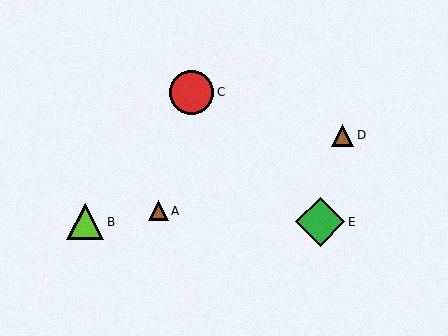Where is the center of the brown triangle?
The center of the brown triangle is at (343, 135).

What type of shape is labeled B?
Shape B is a lime triangle.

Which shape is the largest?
The green diamond (labeled E) is the largest.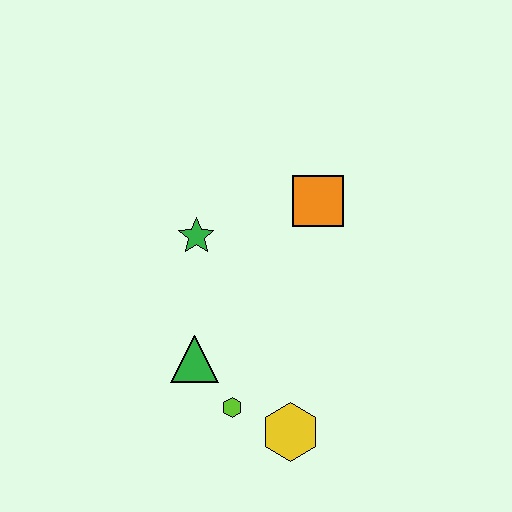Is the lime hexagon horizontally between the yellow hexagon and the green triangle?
Yes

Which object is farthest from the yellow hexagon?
The orange square is farthest from the yellow hexagon.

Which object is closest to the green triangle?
The lime hexagon is closest to the green triangle.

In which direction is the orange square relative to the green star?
The orange square is to the right of the green star.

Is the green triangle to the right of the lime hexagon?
No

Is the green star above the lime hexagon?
Yes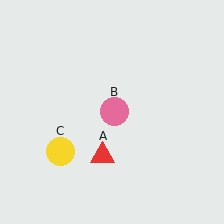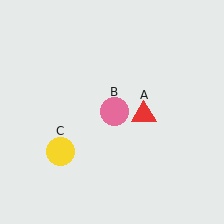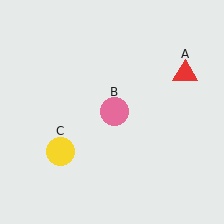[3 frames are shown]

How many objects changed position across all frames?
1 object changed position: red triangle (object A).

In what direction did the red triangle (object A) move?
The red triangle (object A) moved up and to the right.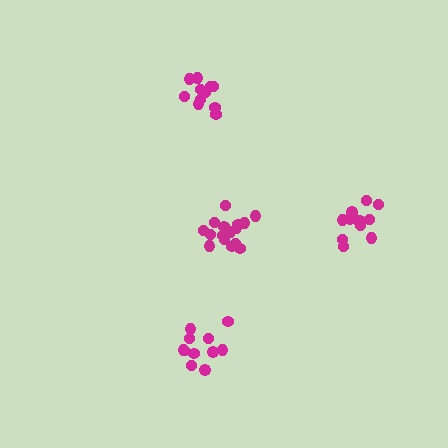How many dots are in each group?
Group 1: 11 dots, Group 2: 14 dots, Group 3: 11 dots, Group 4: 16 dots (52 total).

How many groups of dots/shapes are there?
There are 4 groups.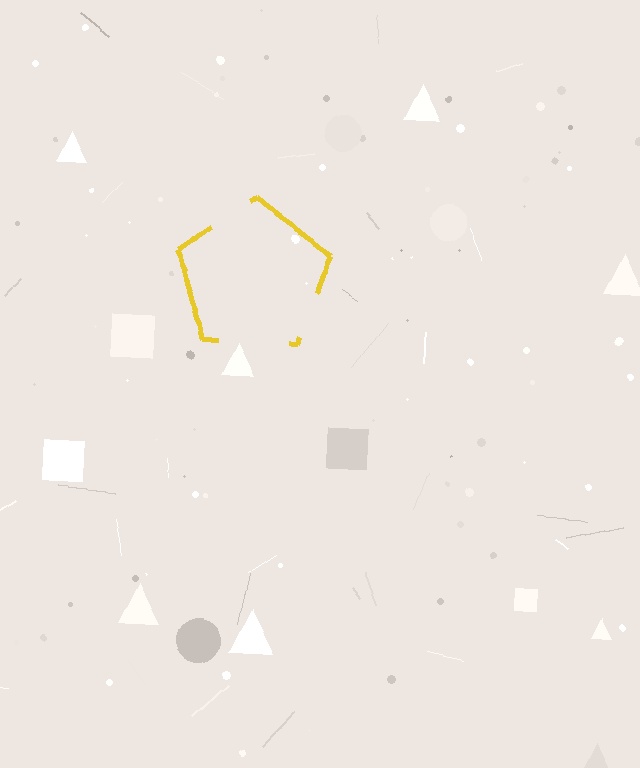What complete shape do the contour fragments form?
The contour fragments form a pentagon.